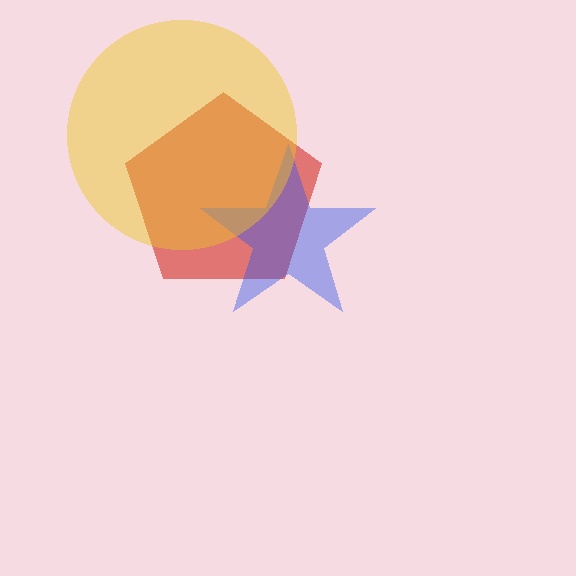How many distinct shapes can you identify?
There are 3 distinct shapes: a red pentagon, a blue star, a yellow circle.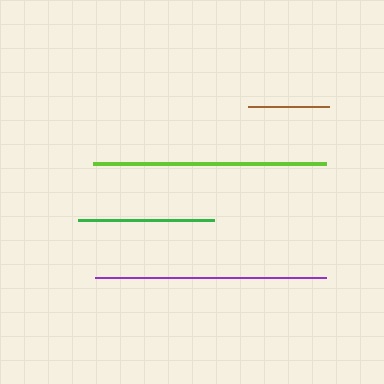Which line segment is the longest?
The lime line is the longest at approximately 234 pixels.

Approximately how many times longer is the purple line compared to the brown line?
The purple line is approximately 2.8 times the length of the brown line.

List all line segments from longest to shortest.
From longest to shortest: lime, purple, green, brown.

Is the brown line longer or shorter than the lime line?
The lime line is longer than the brown line.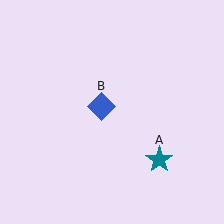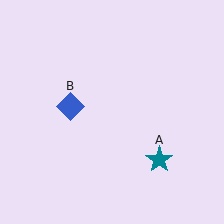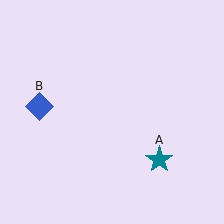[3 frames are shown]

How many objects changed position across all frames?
1 object changed position: blue diamond (object B).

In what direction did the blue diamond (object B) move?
The blue diamond (object B) moved left.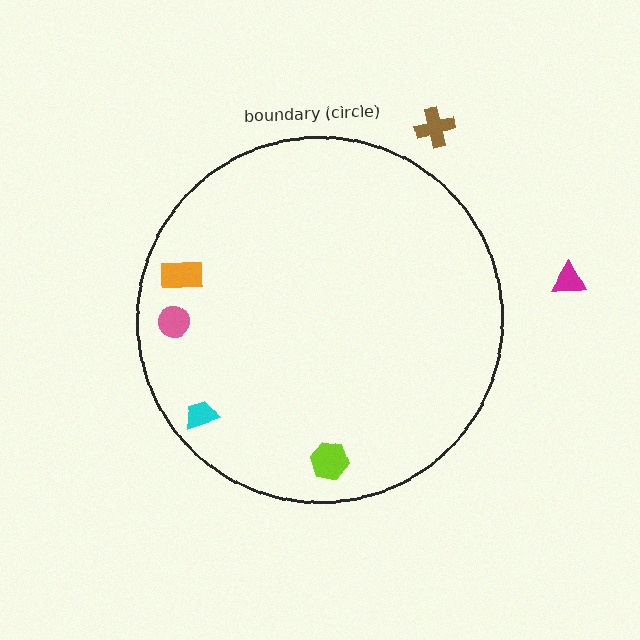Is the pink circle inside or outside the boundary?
Inside.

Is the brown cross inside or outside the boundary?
Outside.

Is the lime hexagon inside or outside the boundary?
Inside.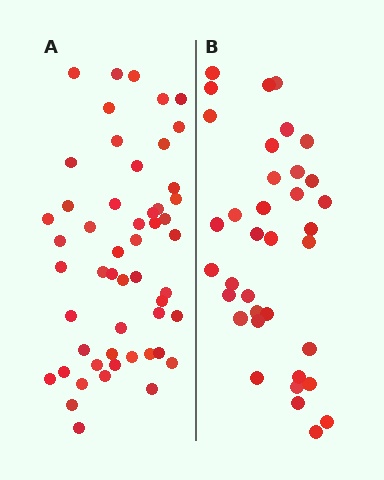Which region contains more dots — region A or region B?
Region A (the left region) has more dots.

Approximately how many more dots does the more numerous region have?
Region A has approximately 15 more dots than region B.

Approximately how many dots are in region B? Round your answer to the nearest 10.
About 40 dots. (The exact count is 36, which rounds to 40.)